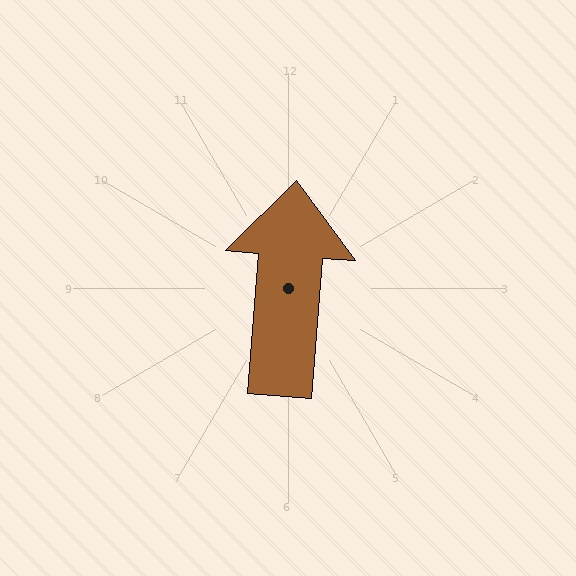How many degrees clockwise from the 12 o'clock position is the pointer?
Approximately 5 degrees.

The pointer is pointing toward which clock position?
Roughly 12 o'clock.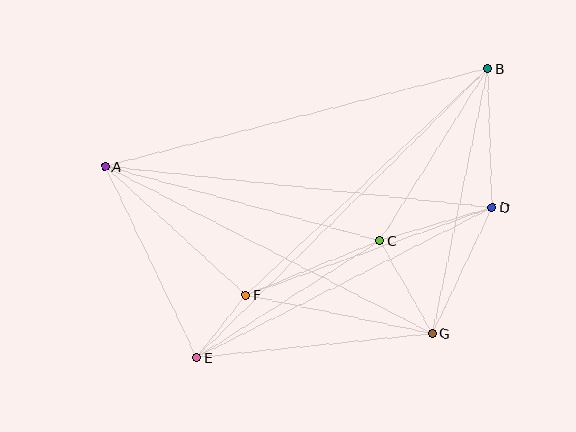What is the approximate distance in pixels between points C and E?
The distance between C and E is approximately 217 pixels.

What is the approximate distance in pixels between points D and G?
The distance between D and G is approximately 139 pixels.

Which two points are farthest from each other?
Points B and E are farthest from each other.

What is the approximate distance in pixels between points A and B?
The distance between A and B is approximately 395 pixels.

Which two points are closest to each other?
Points E and F are closest to each other.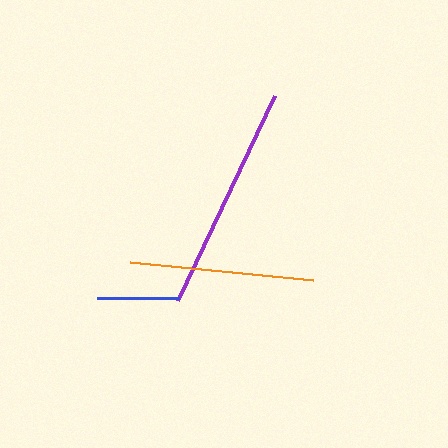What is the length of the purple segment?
The purple segment is approximately 227 pixels long.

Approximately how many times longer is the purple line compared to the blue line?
The purple line is approximately 2.8 times the length of the blue line.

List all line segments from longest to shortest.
From longest to shortest: purple, orange, blue.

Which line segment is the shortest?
The blue line is the shortest at approximately 81 pixels.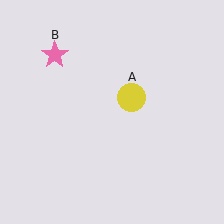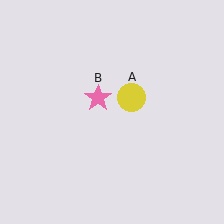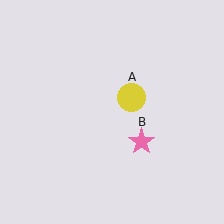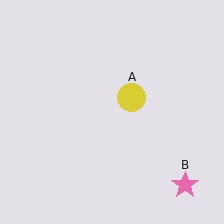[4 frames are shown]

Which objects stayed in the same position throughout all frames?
Yellow circle (object A) remained stationary.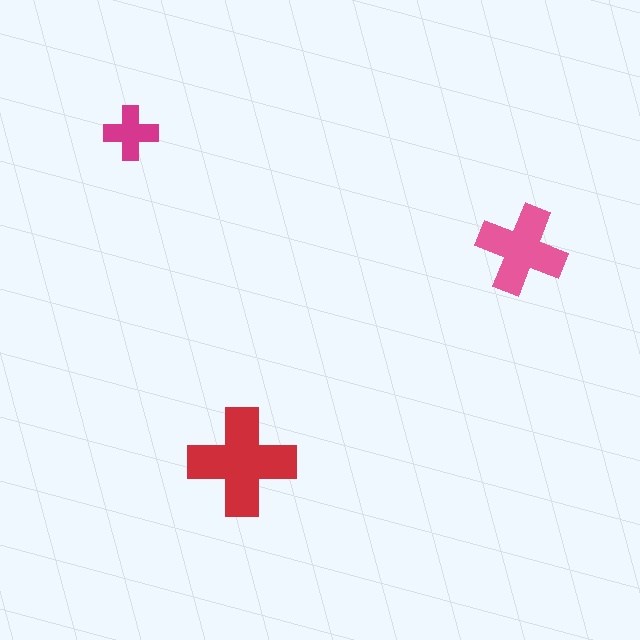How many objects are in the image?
There are 3 objects in the image.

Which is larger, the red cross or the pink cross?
The red one.